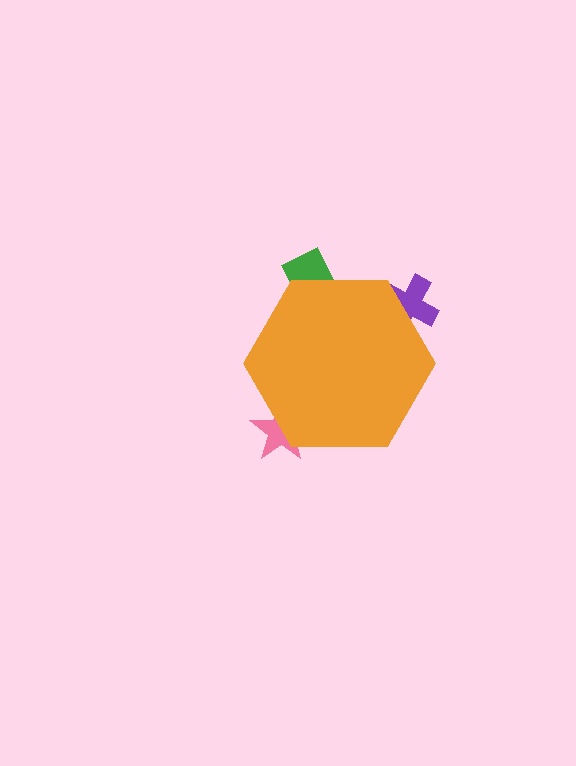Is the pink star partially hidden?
Yes, the pink star is partially hidden behind the orange hexagon.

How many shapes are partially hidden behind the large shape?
3 shapes are partially hidden.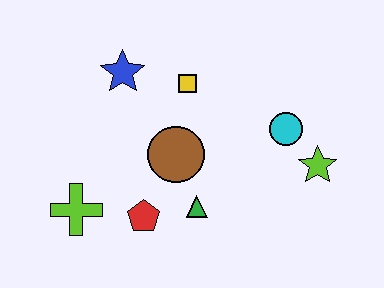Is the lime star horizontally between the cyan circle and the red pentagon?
No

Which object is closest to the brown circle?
The green triangle is closest to the brown circle.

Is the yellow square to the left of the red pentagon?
No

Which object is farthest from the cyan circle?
The lime cross is farthest from the cyan circle.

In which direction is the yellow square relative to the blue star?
The yellow square is to the right of the blue star.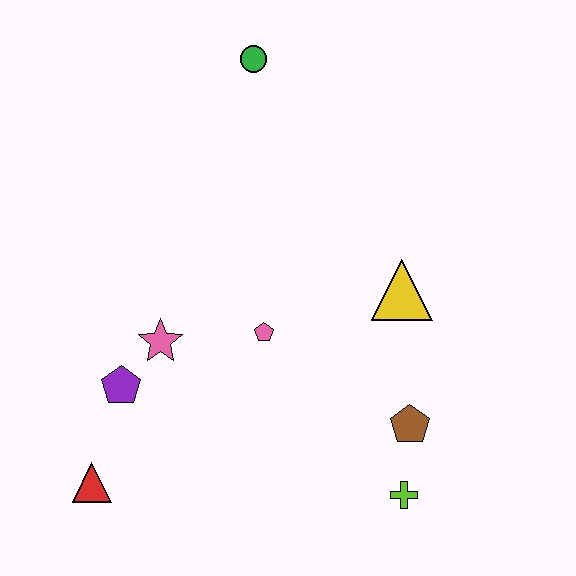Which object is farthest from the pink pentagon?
The green circle is farthest from the pink pentagon.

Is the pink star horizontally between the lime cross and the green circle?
No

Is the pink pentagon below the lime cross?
No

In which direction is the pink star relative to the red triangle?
The pink star is above the red triangle.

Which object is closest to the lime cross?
The brown pentagon is closest to the lime cross.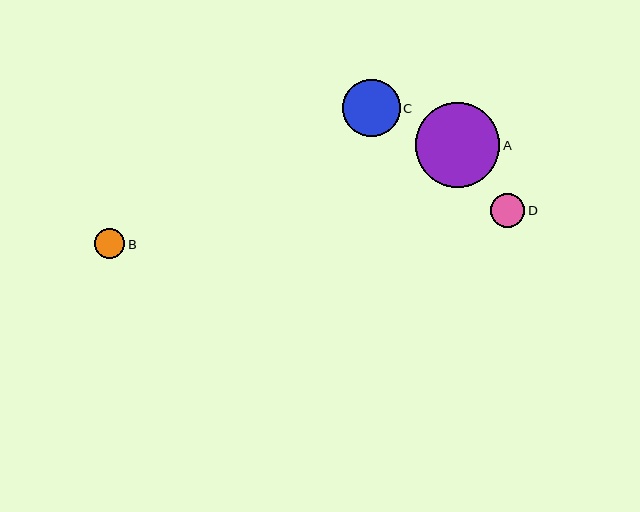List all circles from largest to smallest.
From largest to smallest: A, C, D, B.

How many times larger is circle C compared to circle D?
Circle C is approximately 1.7 times the size of circle D.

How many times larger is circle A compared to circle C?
Circle A is approximately 1.5 times the size of circle C.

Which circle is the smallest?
Circle B is the smallest with a size of approximately 30 pixels.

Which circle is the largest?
Circle A is the largest with a size of approximately 85 pixels.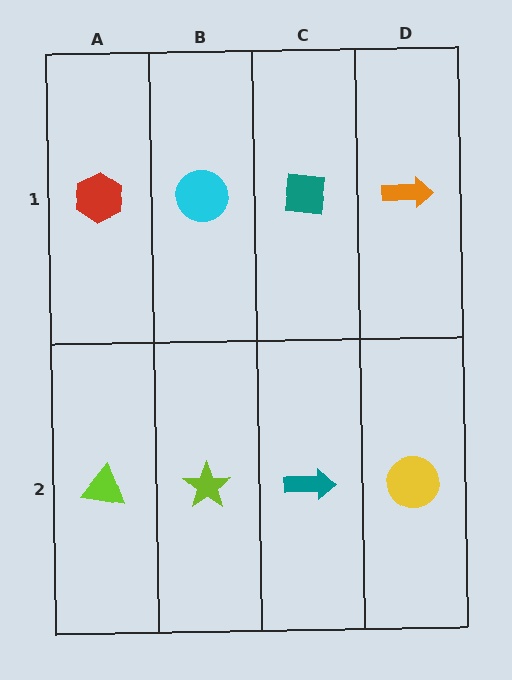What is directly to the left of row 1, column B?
A red hexagon.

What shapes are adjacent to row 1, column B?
A lime star (row 2, column B), a red hexagon (row 1, column A), a teal square (row 1, column C).